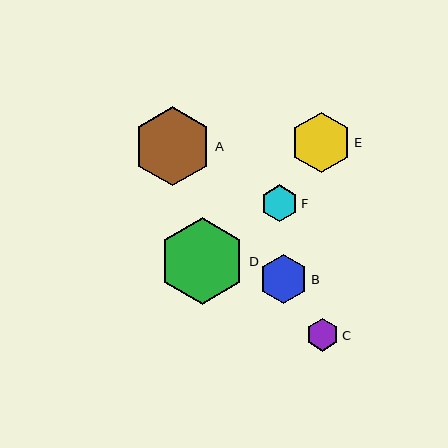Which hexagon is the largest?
Hexagon D is the largest with a size of approximately 87 pixels.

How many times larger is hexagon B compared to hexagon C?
Hexagon B is approximately 1.5 times the size of hexagon C.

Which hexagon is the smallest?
Hexagon C is the smallest with a size of approximately 32 pixels.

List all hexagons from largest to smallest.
From largest to smallest: D, A, E, B, F, C.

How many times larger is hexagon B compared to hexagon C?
Hexagon B is approximately 1.5 times the size of hexagon C.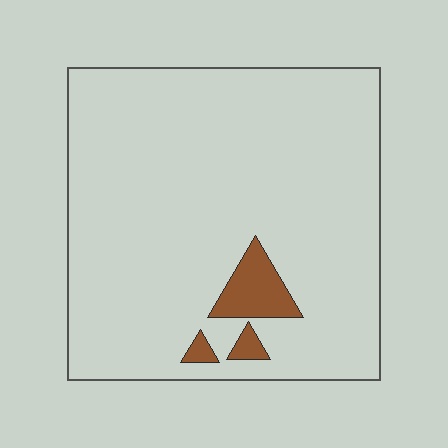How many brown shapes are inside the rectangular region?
3.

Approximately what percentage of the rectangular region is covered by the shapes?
Approximately 5%.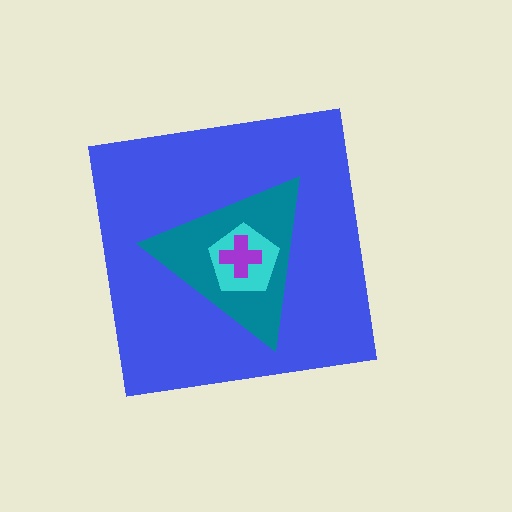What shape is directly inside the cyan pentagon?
The purple cross.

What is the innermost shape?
The purple cross.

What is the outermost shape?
The blue square.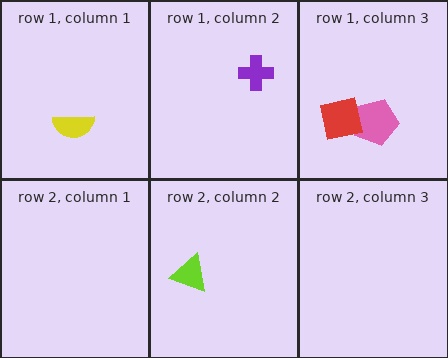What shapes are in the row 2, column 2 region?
The lime triangle.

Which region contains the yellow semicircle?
The row 1, column 1 region.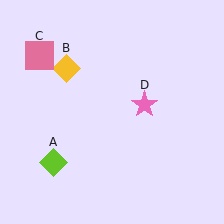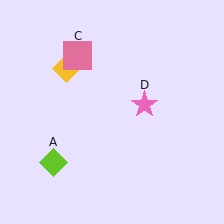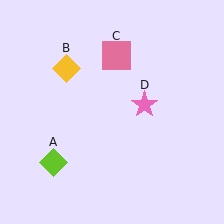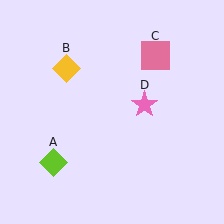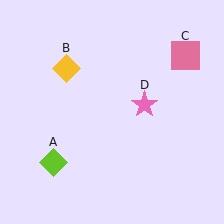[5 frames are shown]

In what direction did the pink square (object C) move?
The pink square (object C) moved right.